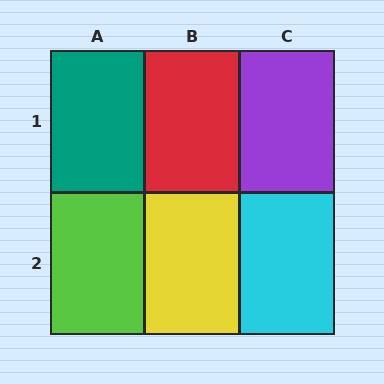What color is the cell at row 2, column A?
Lime.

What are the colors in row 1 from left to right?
Teal, red, purple.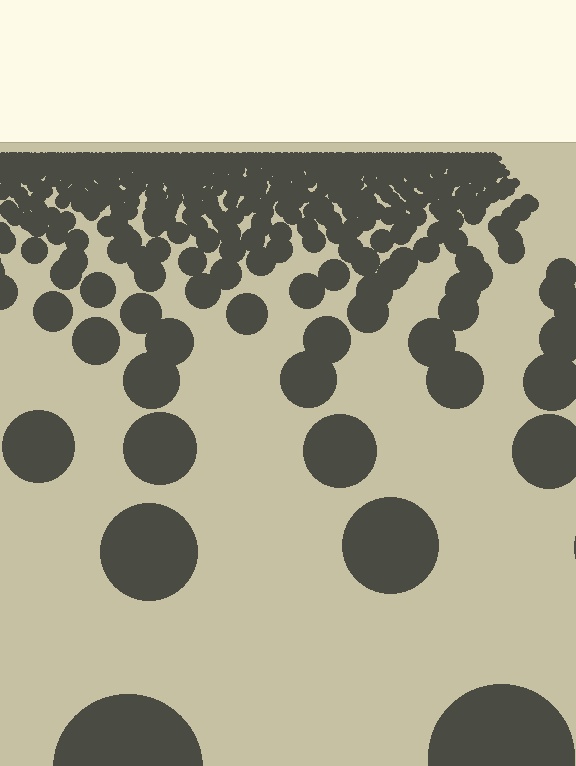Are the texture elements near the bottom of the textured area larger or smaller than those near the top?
Larger. Near the bottom, elements are closer to the viewer and appear at a bigger on-screen size.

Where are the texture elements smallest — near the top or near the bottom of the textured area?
Near the top.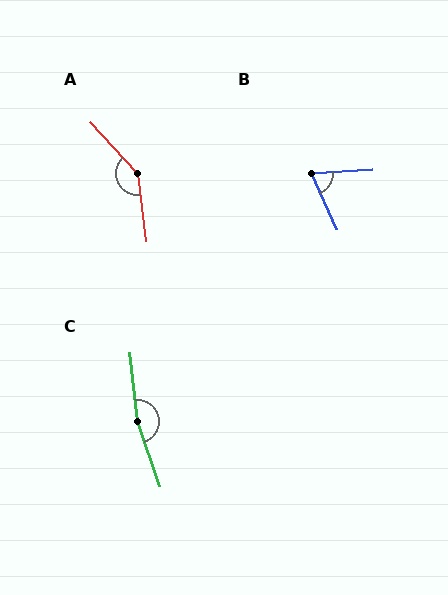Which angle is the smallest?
B, at approximately 70 degrees.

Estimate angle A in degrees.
Approximately 145 degrees.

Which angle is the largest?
C, at approximately 167 degrees.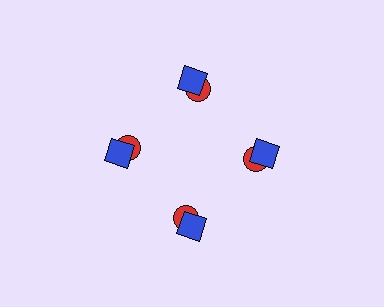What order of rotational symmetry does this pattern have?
This pattern has 4-fold rotational symmetry.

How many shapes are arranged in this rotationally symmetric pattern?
There are 8 shapes, arranged in 4 groups of 2.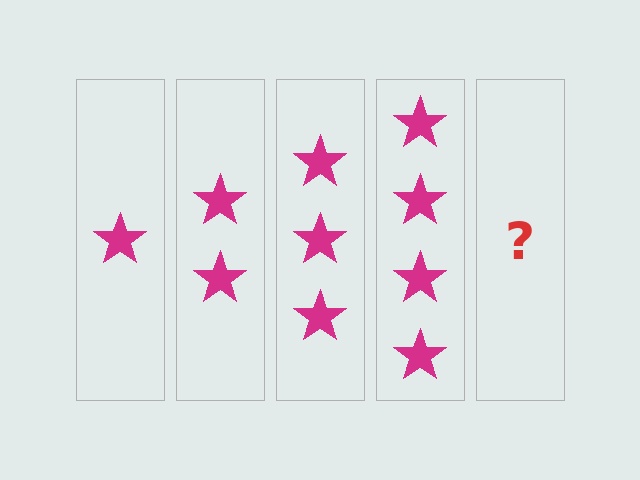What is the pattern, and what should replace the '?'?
The pattern is that each step adds one more star. The '?' should be 5 stars.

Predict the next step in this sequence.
The next step is 5 stars.